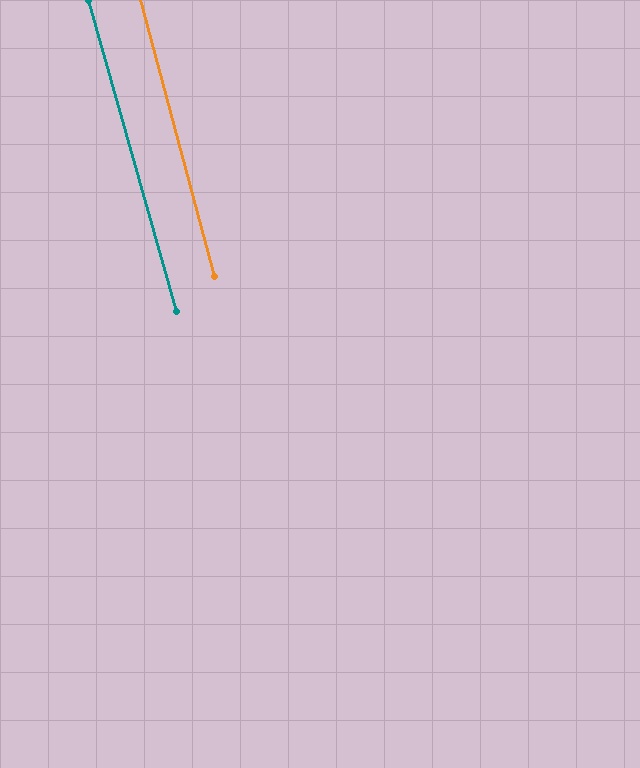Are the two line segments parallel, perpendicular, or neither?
Parallel — their directions differ by only 1.0°.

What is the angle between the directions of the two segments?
Approximately 1 degree.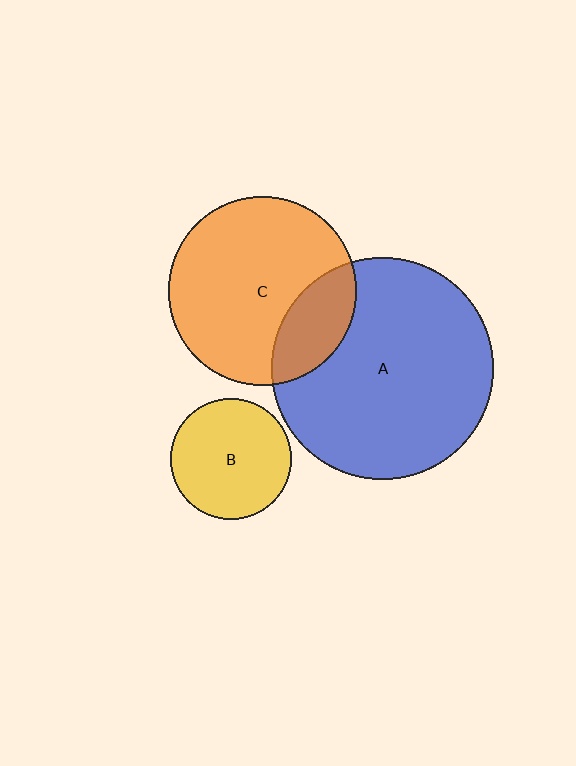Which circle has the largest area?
Circle A (blue).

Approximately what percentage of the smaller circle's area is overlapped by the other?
Approximately 20%.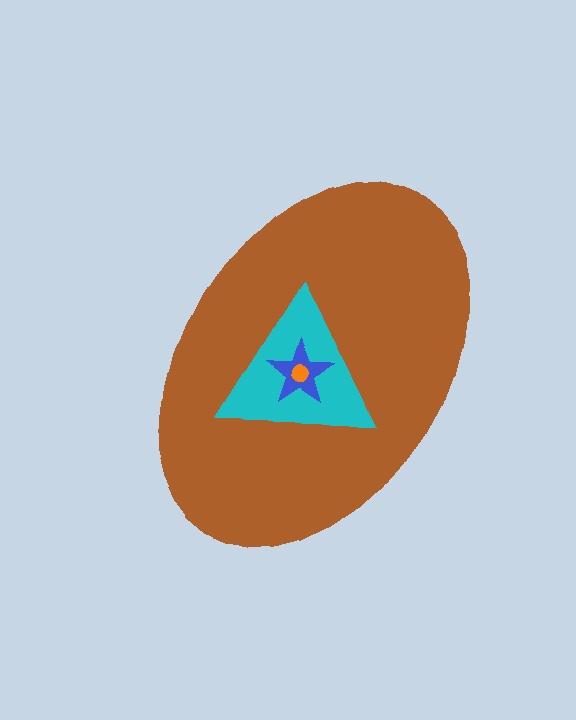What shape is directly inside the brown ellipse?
The cyan triangle.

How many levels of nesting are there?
4.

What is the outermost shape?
The brown ellipse.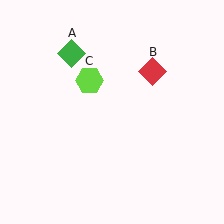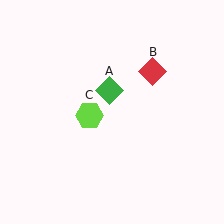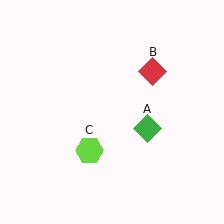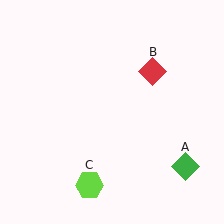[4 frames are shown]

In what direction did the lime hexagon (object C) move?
The lime hexagon (object C) moved down.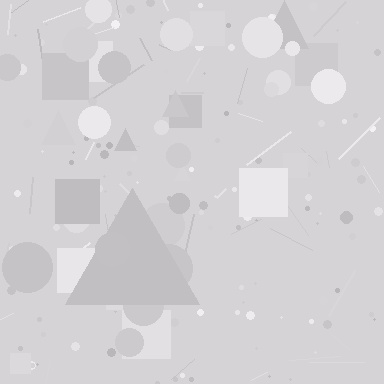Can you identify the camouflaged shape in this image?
The camouflaged shape is a triangle.